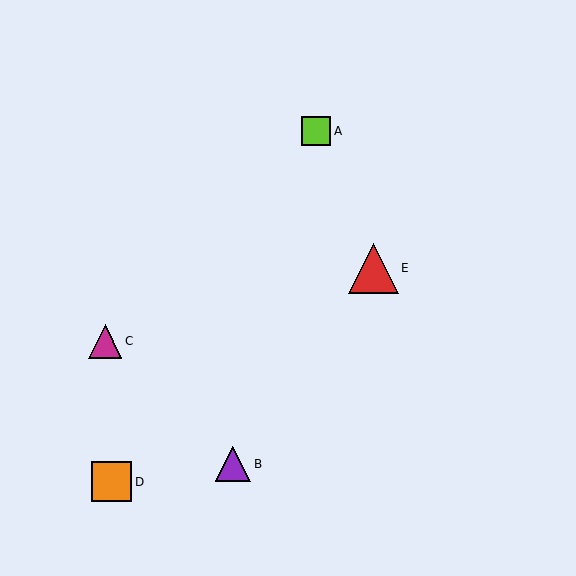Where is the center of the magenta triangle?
The center of the magenta triangle is at (105, 341).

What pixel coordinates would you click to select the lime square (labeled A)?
Click at (316, 131) to select the lime square A.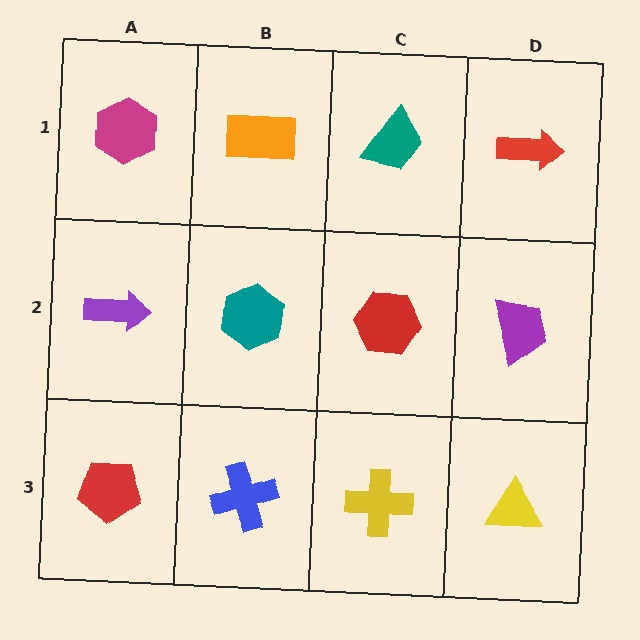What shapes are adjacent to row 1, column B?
A teal hexagon (row 2, column B), a magenta hexagon (row 1, column A), a teal trapezoid (row 1, column C).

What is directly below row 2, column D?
A yellow triangle.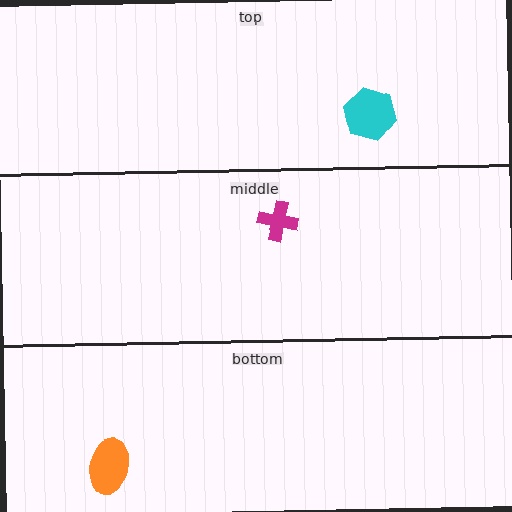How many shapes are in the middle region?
1.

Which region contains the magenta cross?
The middle region.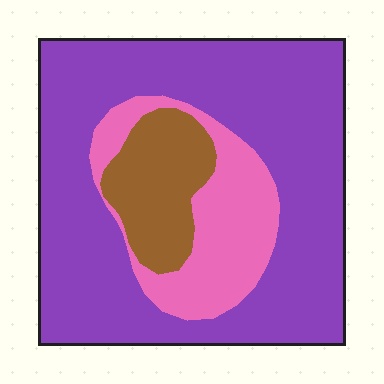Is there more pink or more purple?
Purple.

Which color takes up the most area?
Purple, at roughly 70%.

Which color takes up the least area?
Brown, at roughly 15%.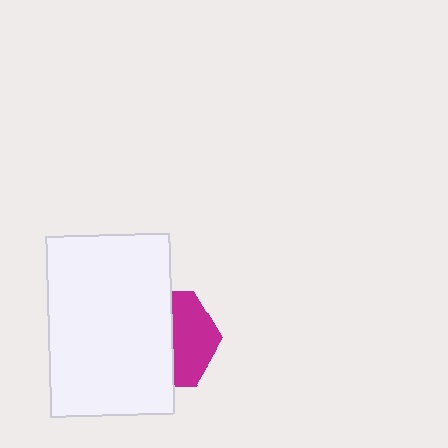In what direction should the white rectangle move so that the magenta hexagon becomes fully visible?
The white rectangle should move left. That is the shortest direction to clear the overlap and leave the magenta hexagon fully visible.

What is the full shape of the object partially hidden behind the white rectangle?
The partially hidden object is a magenta hexagon.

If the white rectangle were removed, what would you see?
You would see the complete magenta hexagon.